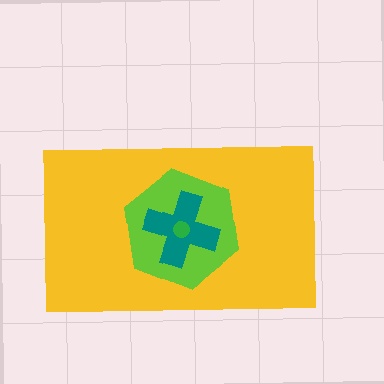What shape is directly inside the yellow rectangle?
The lime hexagon.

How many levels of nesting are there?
4.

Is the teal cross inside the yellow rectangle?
Yes.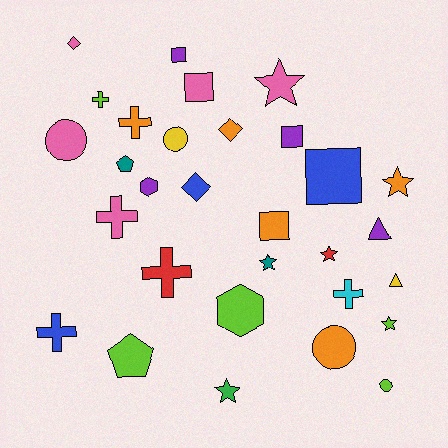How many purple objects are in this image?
There are 4 purple objects.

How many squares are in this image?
There are 5 squares.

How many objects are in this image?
There are 30 objects.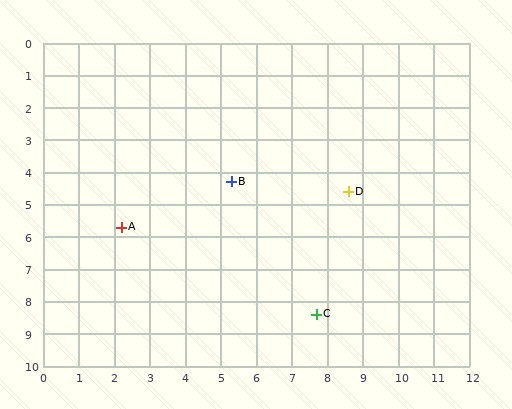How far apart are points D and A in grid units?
Points D and A are about 6.5 grid units apart.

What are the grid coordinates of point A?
Point A is at approximately (2.2, 5.7).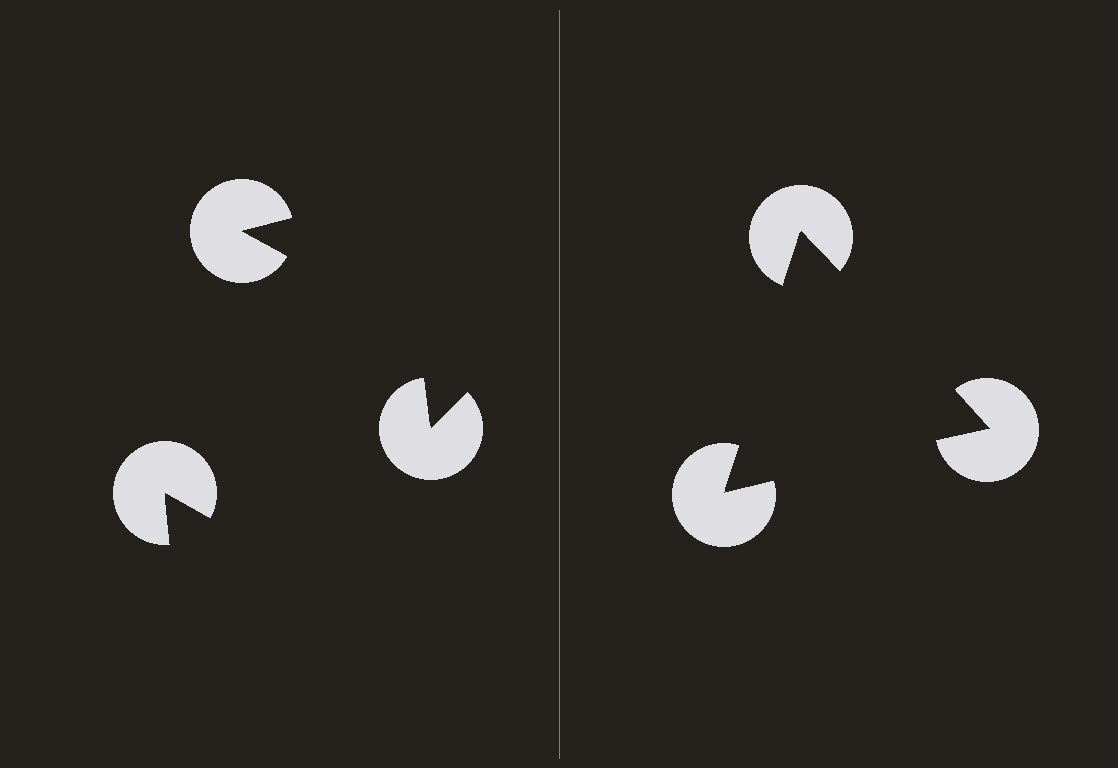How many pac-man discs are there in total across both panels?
6 — 3 on each side.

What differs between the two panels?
The pac-man discs are positioned identically on both sides; only the wedge orientations differ. On the right they align to a triangle; on the left they are misaligned.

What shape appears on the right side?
An illusory triangle.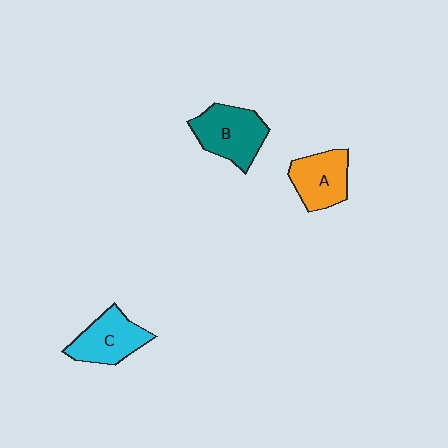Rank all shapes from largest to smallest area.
From largest to smallest: B (teal), C (cyan), A (orange).